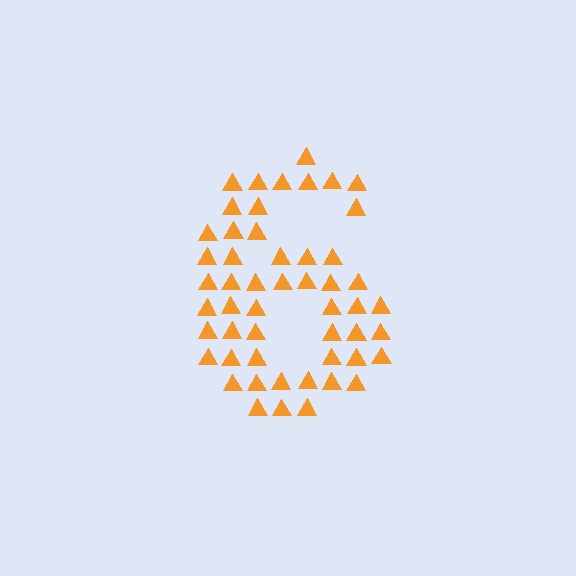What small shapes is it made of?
It is made of small triangles.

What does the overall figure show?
The overall figure shows the digit 6.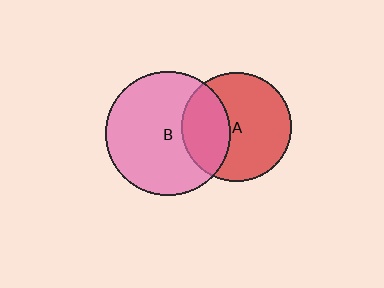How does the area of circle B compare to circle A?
Approximately 1.3 times.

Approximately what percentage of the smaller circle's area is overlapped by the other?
Approximately 35%.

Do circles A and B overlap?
Yes.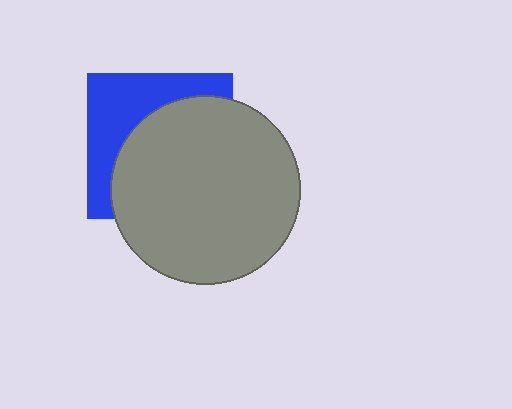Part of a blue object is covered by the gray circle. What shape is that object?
It is a square.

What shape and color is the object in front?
The object in front is a gray circle.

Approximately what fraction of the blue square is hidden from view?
Roughly 63% of the blue square is hidden behind the gray circle.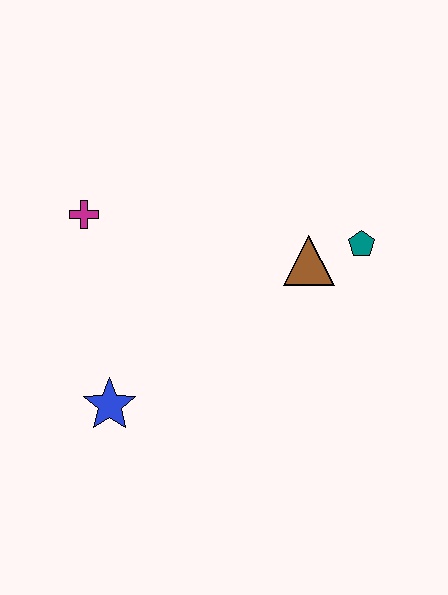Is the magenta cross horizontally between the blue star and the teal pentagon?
No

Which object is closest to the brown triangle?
The teal pentagon is closest to the brown triangle.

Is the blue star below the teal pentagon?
Yes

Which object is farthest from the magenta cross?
The teal pentagon is farthest from the magenta cross.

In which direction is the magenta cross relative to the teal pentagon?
The magenta cross is to the left of the teal pentagon.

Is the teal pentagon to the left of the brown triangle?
No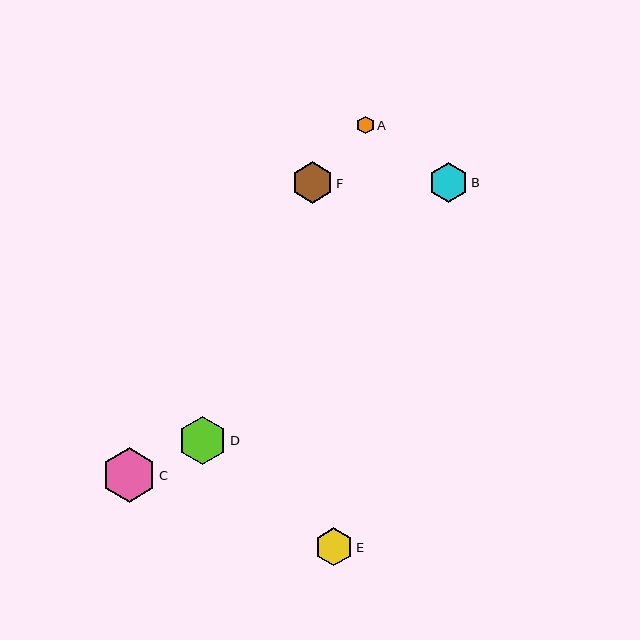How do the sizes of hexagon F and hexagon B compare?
Hexagon F and hexagon B are approximately the same size.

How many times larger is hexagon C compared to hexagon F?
Hexagon C is approximately 1.3 times the size of hexagon F.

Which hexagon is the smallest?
Hexagon A is the smallest with a size of approximately 18 pixels.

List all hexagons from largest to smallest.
From largest to smallest: C, D, F, B, E, A.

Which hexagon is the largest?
Hexagon C is the largest with a size of approximately 55 pixels.